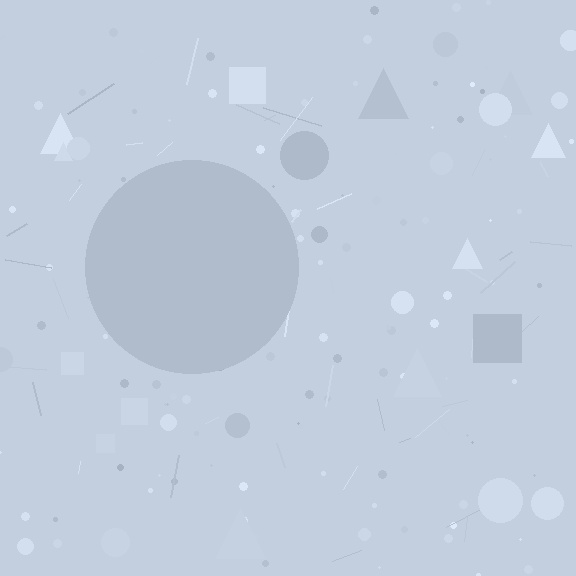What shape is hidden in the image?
A circle is hidden in the image.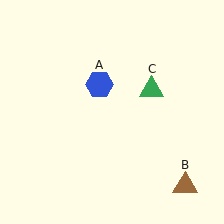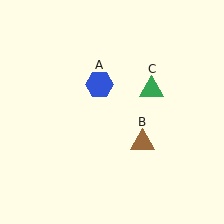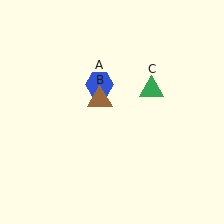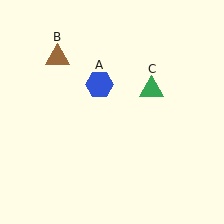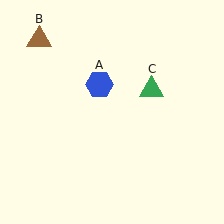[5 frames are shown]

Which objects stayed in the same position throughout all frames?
Blue hexagon (object A) and green triangle (object C) remained stationary.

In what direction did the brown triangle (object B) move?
The brown triangle (object B) moved up and to the left.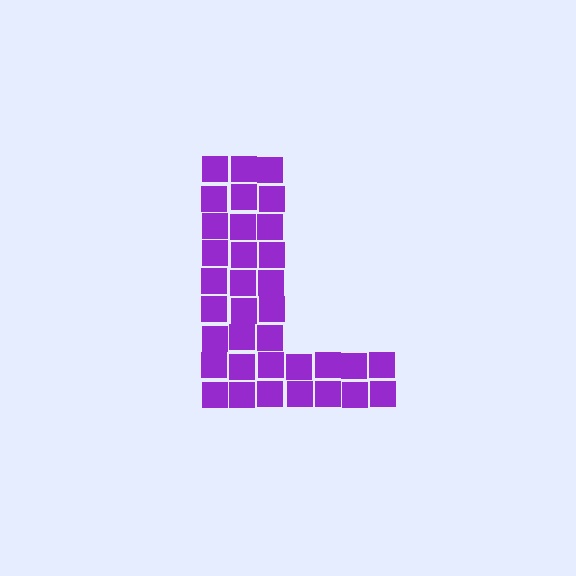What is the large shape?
The large shape is the letter L.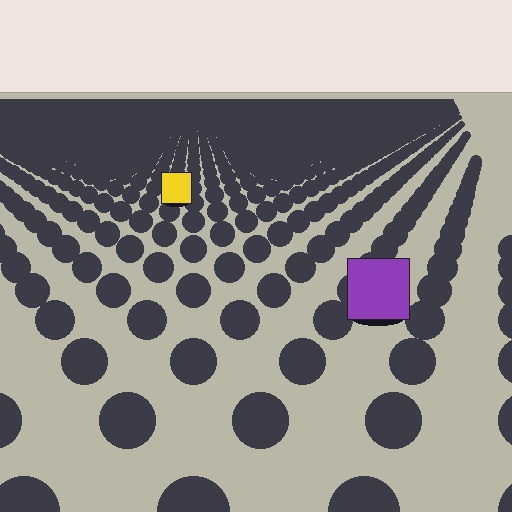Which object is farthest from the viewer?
The yellow square is farthest from the viewer. It appears smaller and the ground texture around it is denser.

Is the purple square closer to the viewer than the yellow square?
Yes. The purple square is closer — you can tell from the texture gradient: the ground texture is coarser near it.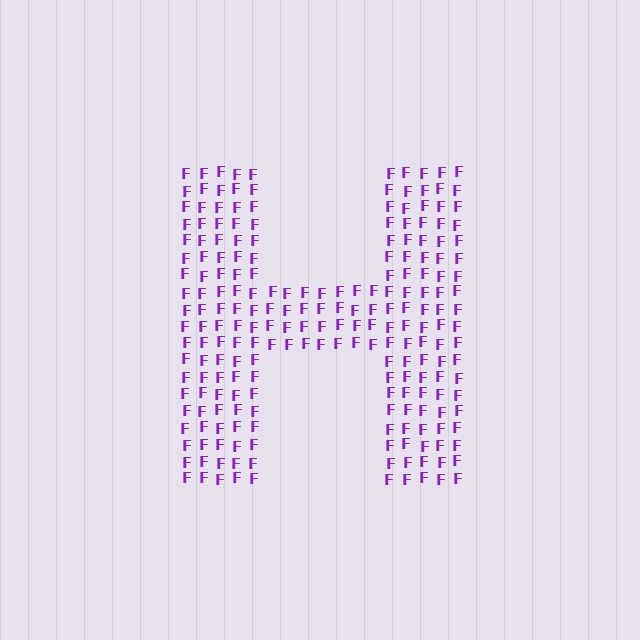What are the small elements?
The small elements are letter F's.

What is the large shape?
The large shape is the letter H.